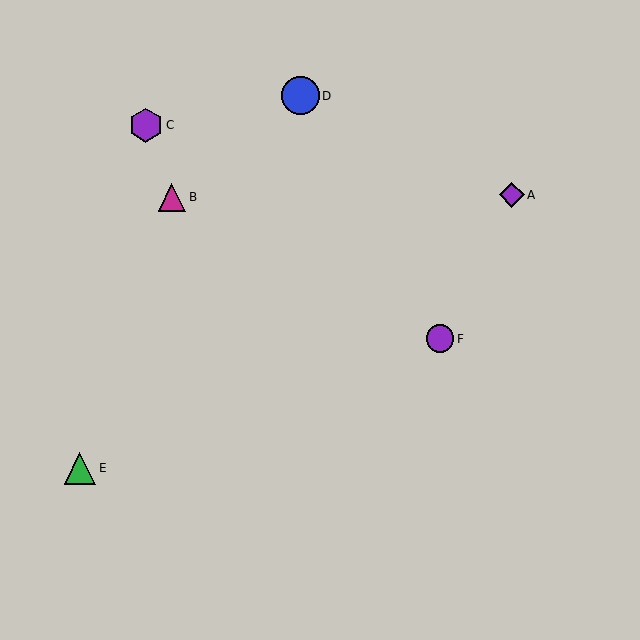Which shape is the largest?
The blue circle (labeled D) is the largest.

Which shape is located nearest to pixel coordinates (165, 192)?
The magenta triangle (labeled B) at (172, 197) is nearest to that location.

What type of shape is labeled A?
Shape A is a purple diamond.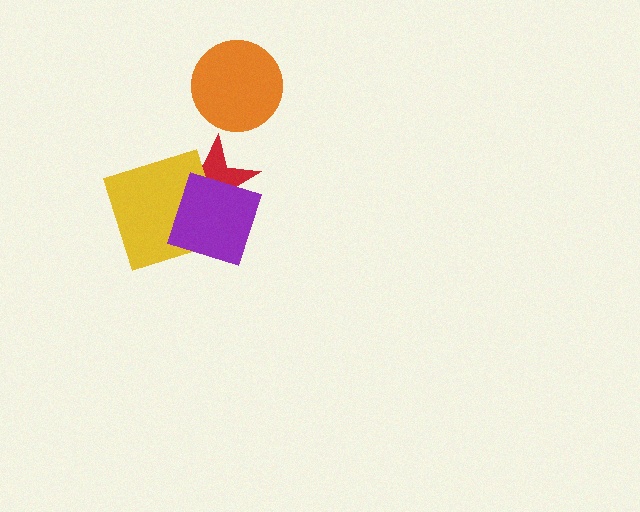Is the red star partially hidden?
Yes, it is partially covered by another shape.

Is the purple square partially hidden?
No, no other shape covers it.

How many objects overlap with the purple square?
2 objects overlap with the purple square.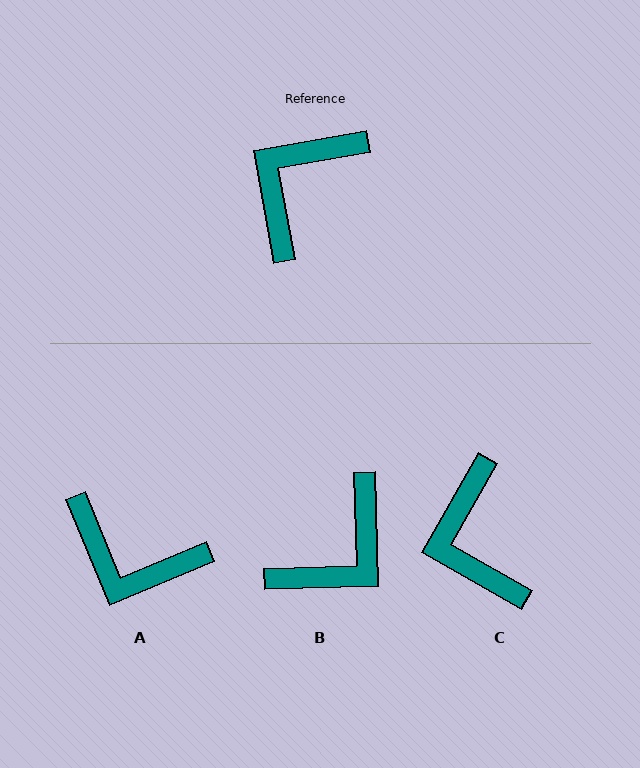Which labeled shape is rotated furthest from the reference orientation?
B, about 172 degrees away.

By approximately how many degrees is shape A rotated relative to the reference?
Approximately 102 degrees counter-clockwise.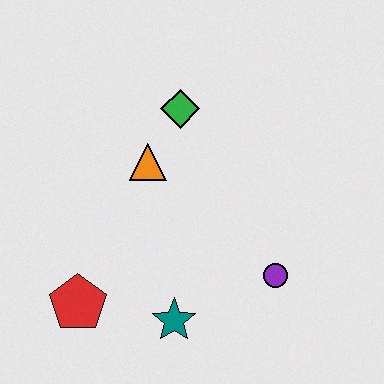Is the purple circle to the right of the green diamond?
Yes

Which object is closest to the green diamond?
The orange triangle is closest to the green diamond.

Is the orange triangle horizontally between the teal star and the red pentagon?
Yes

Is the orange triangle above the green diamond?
No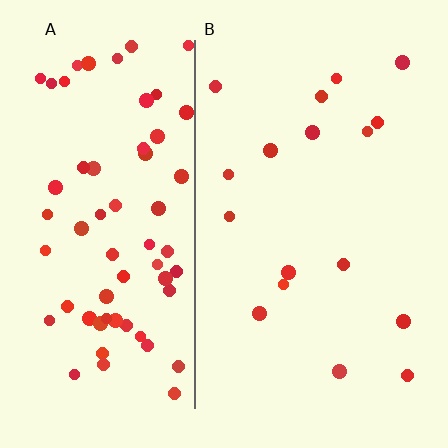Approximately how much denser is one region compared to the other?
Approximately 3.9× — region A over region B.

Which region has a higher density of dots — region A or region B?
A (the left).